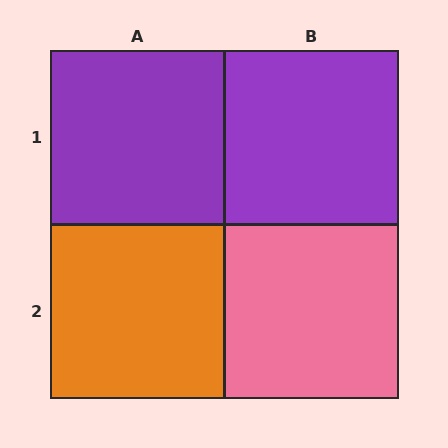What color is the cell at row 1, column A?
Purple.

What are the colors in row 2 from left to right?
Orange, pink.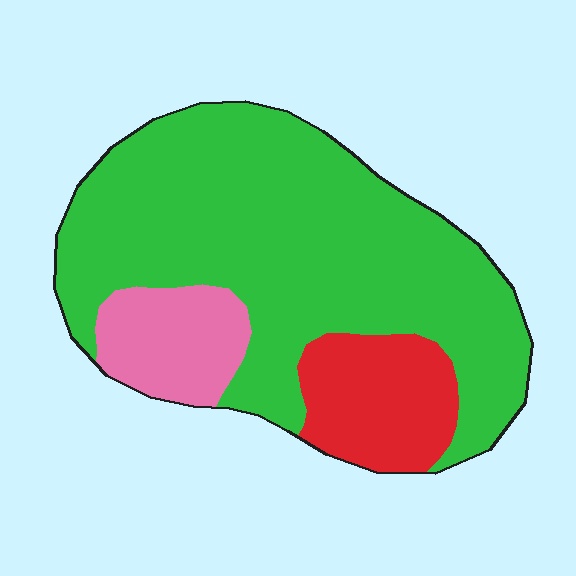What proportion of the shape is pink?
Pink covers 13% of the shape.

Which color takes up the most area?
Green, at roughly 70%.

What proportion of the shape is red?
Red takes up about one sixth (1/6) of the shape.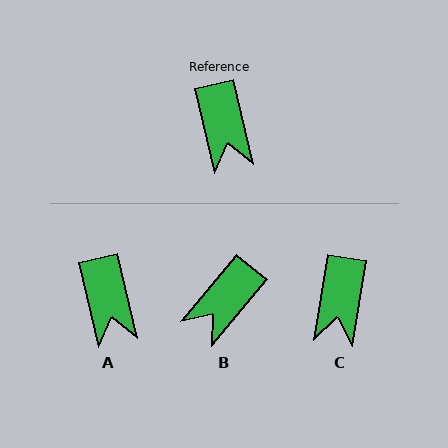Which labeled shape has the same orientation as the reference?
A.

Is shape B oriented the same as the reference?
No, it is off by about 53 degrees.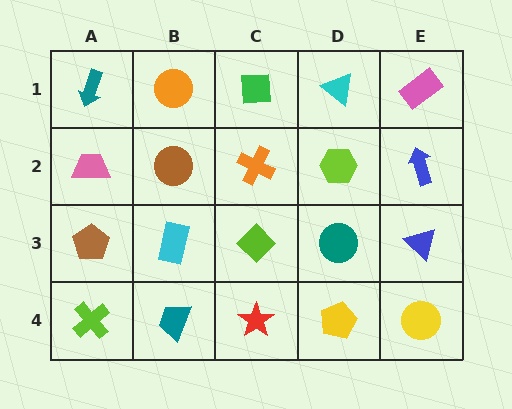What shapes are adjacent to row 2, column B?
An orange circle (row 1, column B), a cyan rectangle (row 3, column B), a pink trapezoid (row 2, column A), an orange cross (row 2, column C).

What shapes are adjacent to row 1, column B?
A brown circle (row 2, column B), a teal arrow (row 1, column A), a green square (row 1, column C).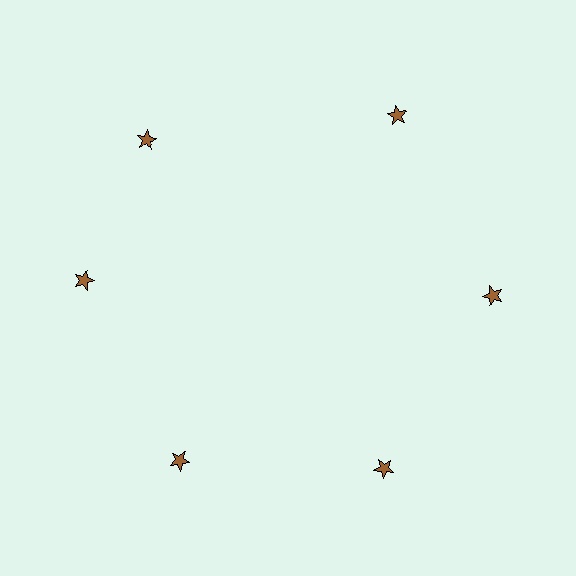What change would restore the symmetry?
The symmetry would be restored by rotating it back into even spacing with its neighbors so that all 6 stars sit at equal angles and equal distance from the center.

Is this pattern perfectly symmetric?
No. The 6 brown stars are arranged in a ring, but one element near the 11 o'clock position is rotated out of alignment along the ring, breaking the 6-fold rotational symmetry.